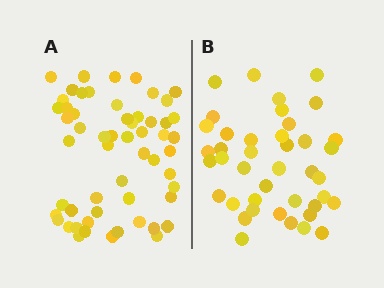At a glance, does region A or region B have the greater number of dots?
Region A (the left region) has more dots.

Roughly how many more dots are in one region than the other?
Region A has approximately 15 more dots than region B.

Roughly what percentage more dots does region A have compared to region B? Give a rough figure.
About 35% more.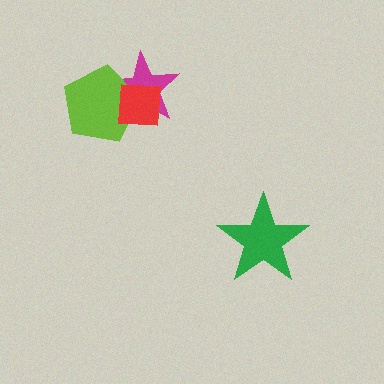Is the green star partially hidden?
No, no other shape covers it.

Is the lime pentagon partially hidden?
Yes, it is partially covered by another shape.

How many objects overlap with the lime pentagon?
2 objects overlap with the lime pentagon.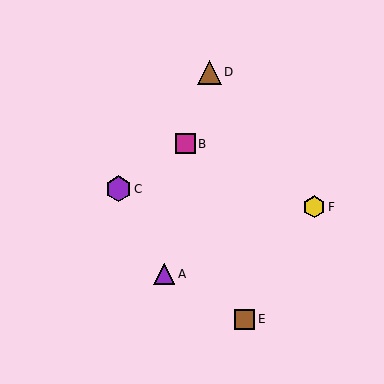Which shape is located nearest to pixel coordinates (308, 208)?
The yellow hexagon (labeled F) at (314, 207) is nearest to that location.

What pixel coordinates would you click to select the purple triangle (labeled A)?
Click at (164, 274) to select the purple triangle A.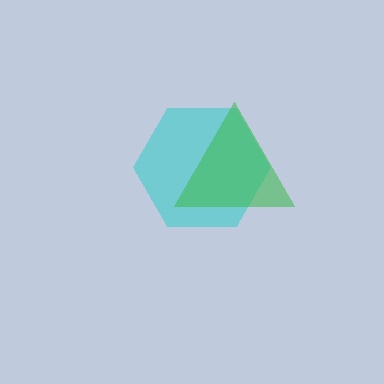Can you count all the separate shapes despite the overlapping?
Yes, there are 2 separate shapes.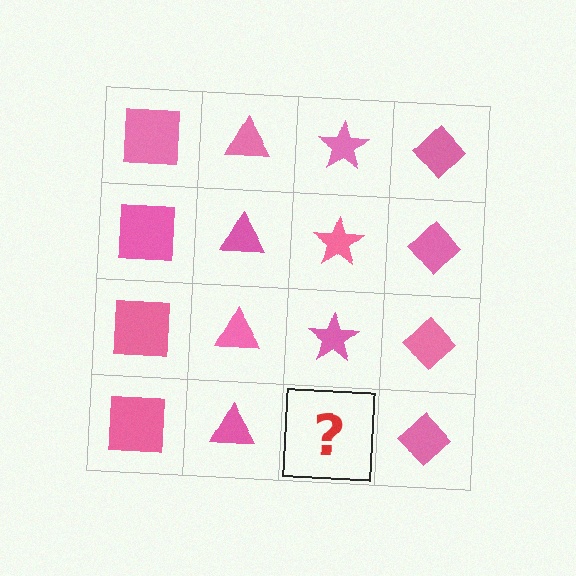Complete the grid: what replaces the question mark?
The question mark should be replaced with a pink star.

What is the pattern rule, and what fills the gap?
The rule is that each column has a consistent shape. The gap should be filled with a pink star.